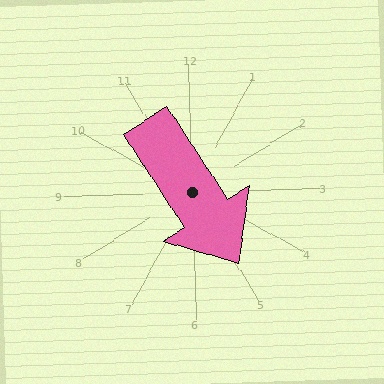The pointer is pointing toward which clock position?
Roughly 5 o'clock.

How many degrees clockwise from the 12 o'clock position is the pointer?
Approximately 149 degrees.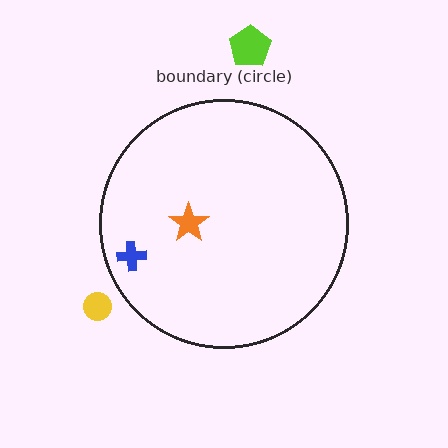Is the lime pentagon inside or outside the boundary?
Outside.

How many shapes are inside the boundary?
2 inside, 2 outside.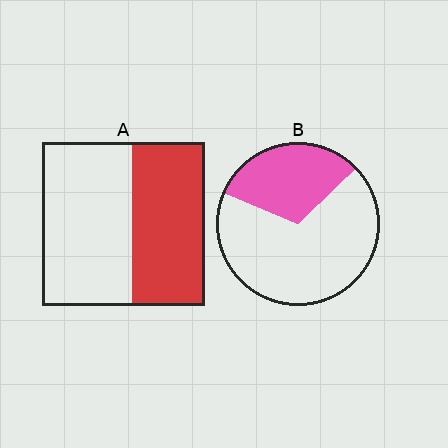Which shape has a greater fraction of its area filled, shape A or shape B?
Shape A.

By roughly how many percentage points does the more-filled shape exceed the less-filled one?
By roughly 15 percentage points (A over B).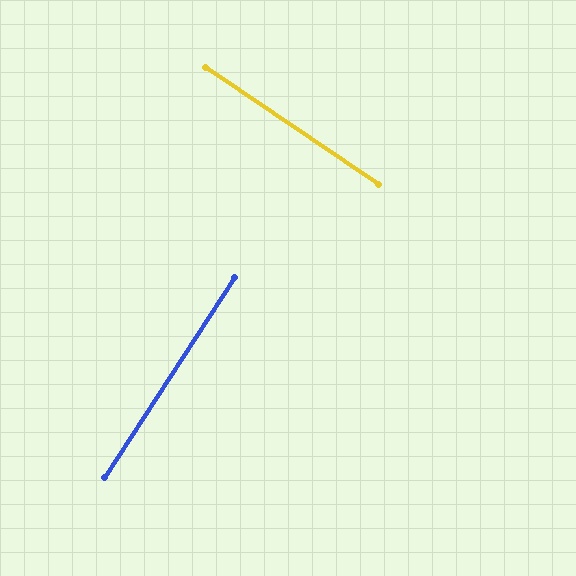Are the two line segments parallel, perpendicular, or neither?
Perpendicular — they meet at approximately 89°.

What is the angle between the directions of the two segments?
Approximately 89 degrees.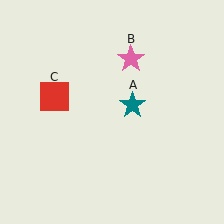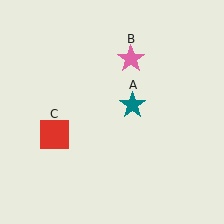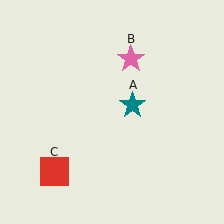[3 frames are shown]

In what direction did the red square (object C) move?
The red square (object C) moved down.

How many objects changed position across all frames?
1 object changed position: red square (object C).